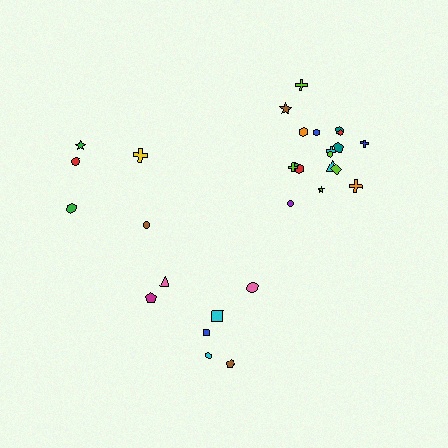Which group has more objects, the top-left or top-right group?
The top-right group.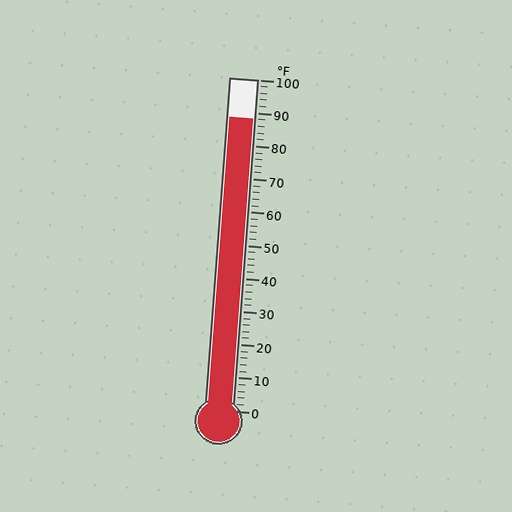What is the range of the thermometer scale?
The thermometer scale ranges from 0°F to 100°F.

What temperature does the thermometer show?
The thermometer shows approximately 88°F.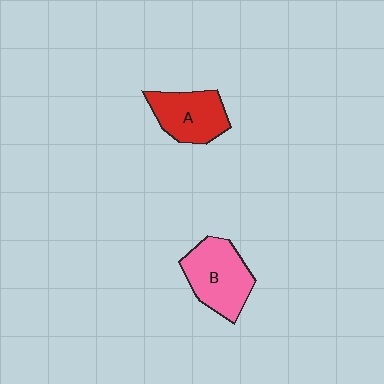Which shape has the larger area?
Shape B (pink).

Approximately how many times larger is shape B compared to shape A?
Approximately 1.2 times.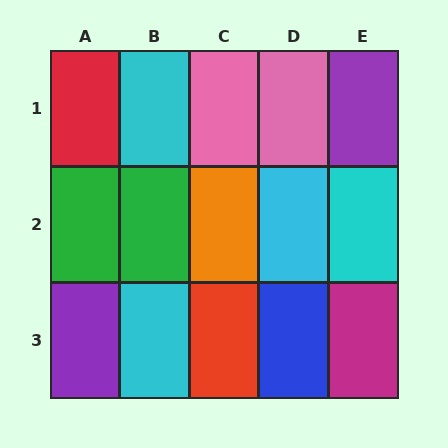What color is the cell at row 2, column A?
Green.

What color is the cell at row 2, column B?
Green.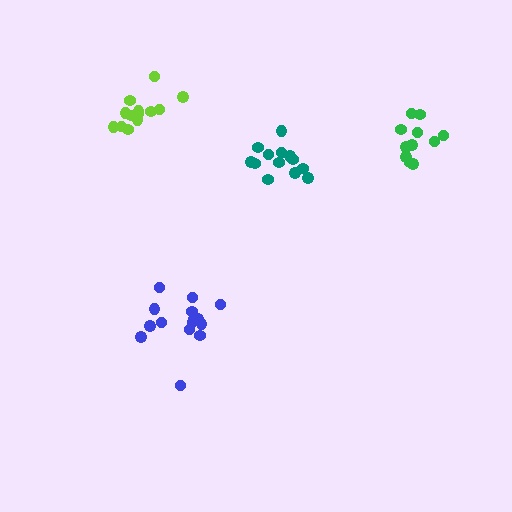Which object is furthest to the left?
The lime cluster is leftmost.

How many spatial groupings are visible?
There are 4 spatial groupings.